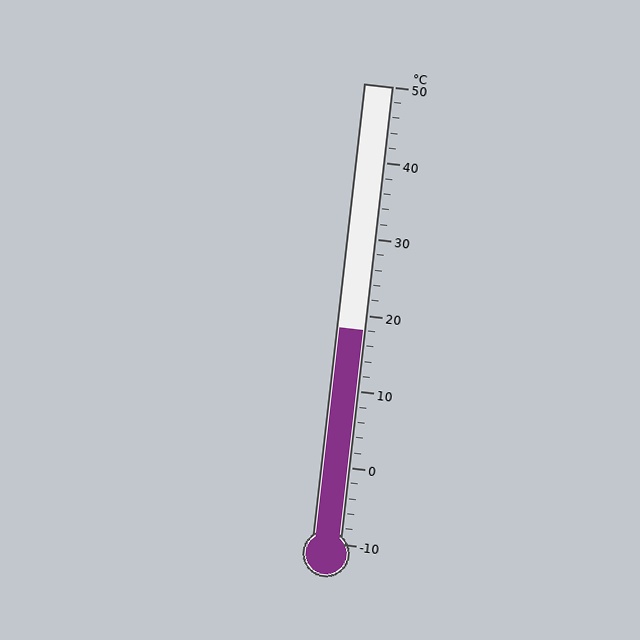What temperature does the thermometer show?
The thermometer shows approximately 18°C.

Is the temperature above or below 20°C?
The temperature is below 20°C.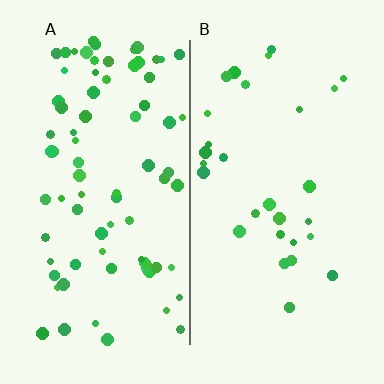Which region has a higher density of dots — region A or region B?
A (the left).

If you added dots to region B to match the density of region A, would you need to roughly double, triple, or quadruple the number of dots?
Approximately triple.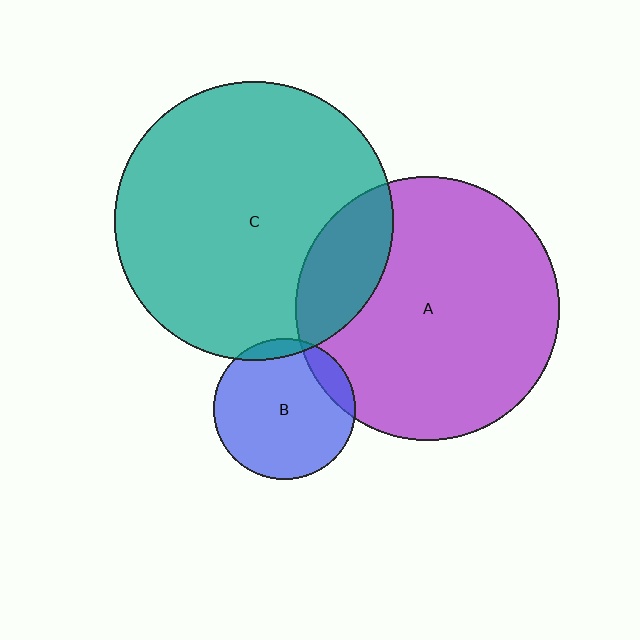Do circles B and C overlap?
Yes.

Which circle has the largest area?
Circle C (teal).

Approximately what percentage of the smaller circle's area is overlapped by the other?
Approximately 5%.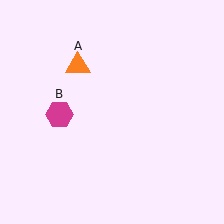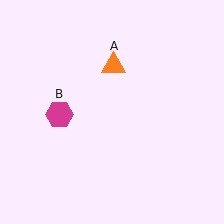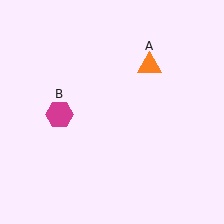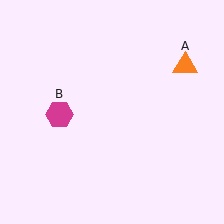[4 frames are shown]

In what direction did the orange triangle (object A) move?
The orange triangle (object A) moved right.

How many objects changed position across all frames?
1 object changed position: orange triangle (object A).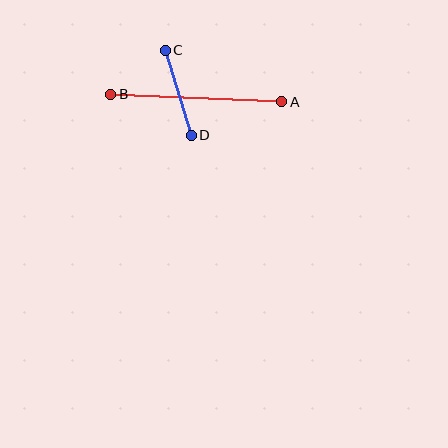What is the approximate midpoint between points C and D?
The midpoint is at approximately (178, 93) pixels.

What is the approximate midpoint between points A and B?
The midpoint is at approximately (196, 98) pixels.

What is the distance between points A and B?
The distance is approximately 171 pixels.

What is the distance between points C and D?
The distance is approximately 89 pixels.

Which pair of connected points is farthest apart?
Points A and B are farthest apart.